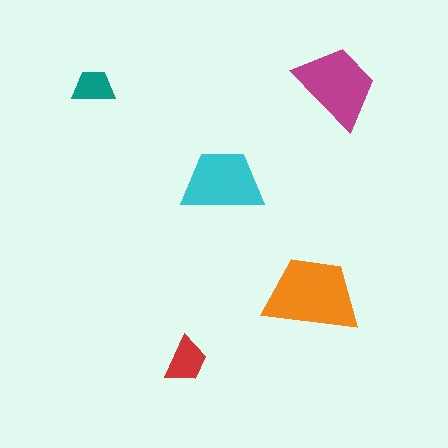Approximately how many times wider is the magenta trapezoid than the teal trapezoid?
About 2 times wider.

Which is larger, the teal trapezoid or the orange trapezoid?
The orange one.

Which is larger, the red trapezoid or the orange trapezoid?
The orange one.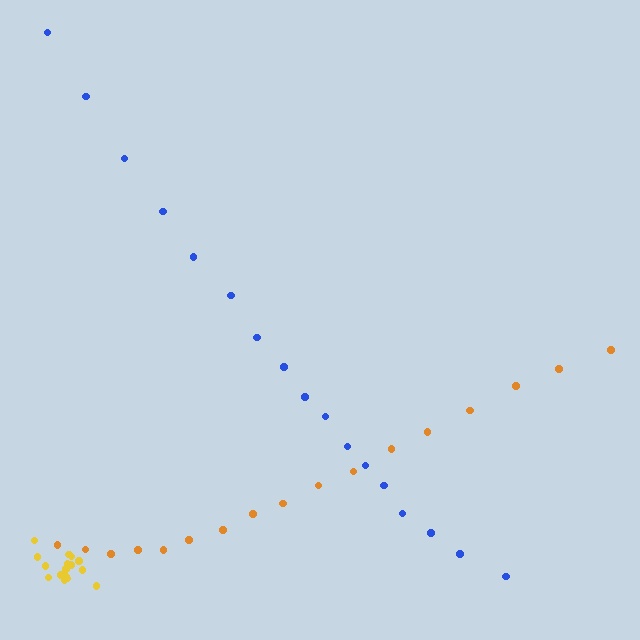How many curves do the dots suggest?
There are 3 distinct paths.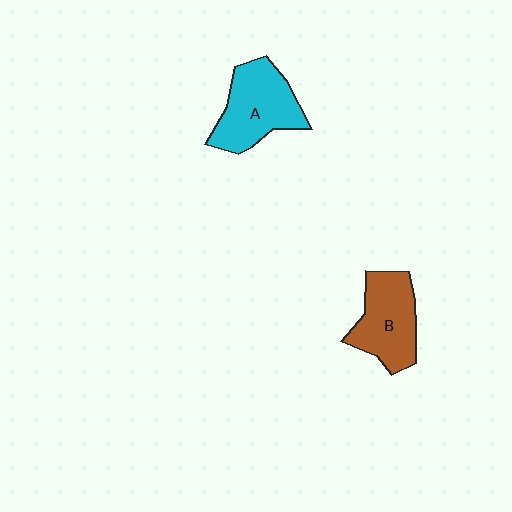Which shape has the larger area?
Shape A (cyan).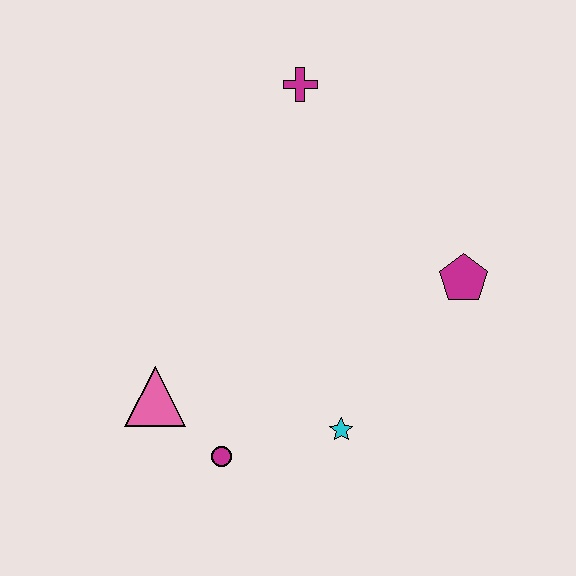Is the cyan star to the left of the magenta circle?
No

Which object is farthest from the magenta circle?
The magenta cross is farthest from the magenta circle.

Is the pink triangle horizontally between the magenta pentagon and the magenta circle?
No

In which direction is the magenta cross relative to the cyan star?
The magenta cross is above the cyan star.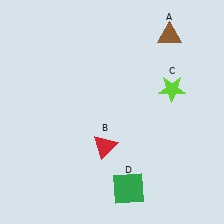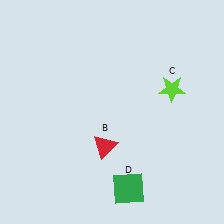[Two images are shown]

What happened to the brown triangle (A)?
The brown triangle (A) was removed in Image 2. It was in the top-right area of Image 1.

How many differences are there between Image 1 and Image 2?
There is 1 difference between the two images.